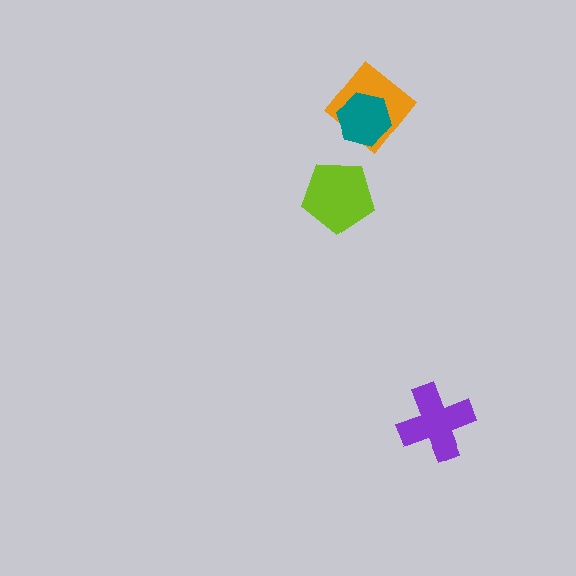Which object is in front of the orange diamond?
The teal hexagon is in front of the orange diamond.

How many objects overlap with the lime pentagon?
0 objects overlap with the lime pentagon.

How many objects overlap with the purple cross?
0 objects overlap with the purple cross.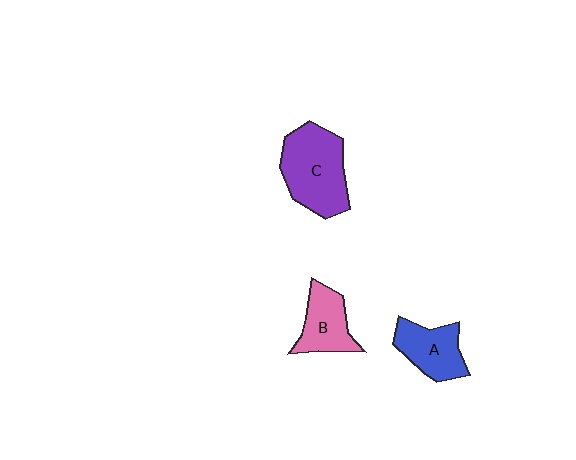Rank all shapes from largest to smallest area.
From largest to smallest: C (purple), A (blue), B (pink).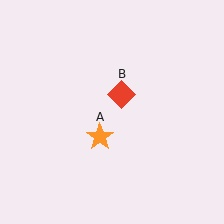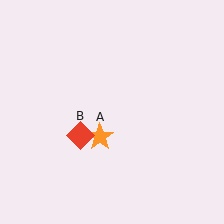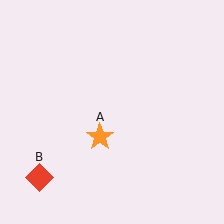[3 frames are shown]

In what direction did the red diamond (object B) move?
The red diamond (object B) moved down and to the left.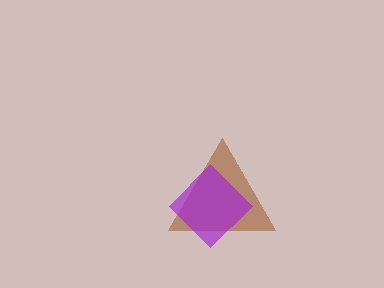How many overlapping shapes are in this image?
There are 2 overlapping shapes in the image.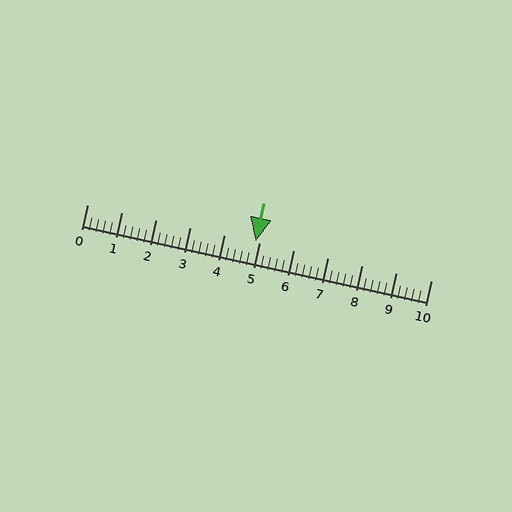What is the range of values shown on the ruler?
The ruler shows values from 0 to 10.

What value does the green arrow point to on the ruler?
The green arrow points to approximately 4.9.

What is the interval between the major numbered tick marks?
The major tick marks are spaced 1 units apart.